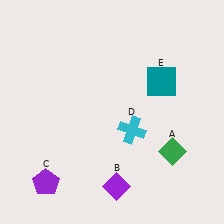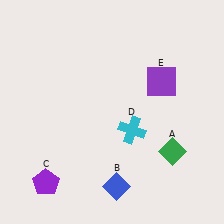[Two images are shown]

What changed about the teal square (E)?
In Image 1, E is teal. In Image 2, it changed to purple.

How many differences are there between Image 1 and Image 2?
There are 2 differences between the two images.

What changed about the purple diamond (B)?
In Image 1, B is purple. In Image 2, it changed to blue.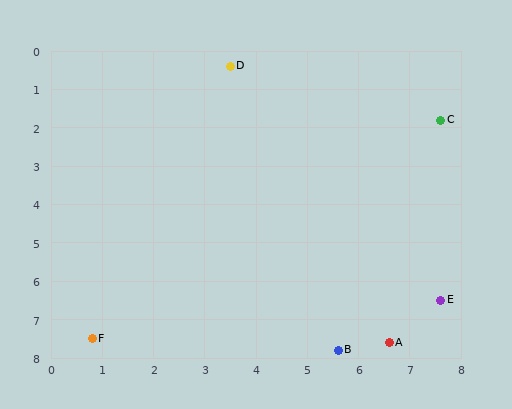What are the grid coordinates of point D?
Point D is at approximately (3.5, 0.4).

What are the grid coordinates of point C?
Point C is at approximately (7.6, 1.8).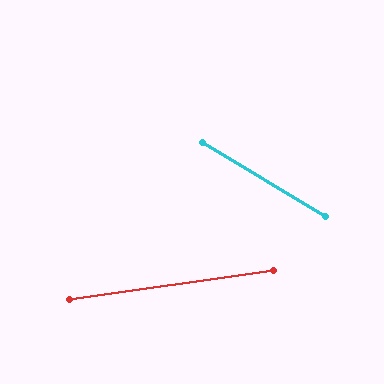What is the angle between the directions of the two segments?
Approximately 39 degrees.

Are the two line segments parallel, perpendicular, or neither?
Neither parallel nor perpendicular — they differ by about 39°.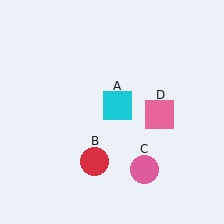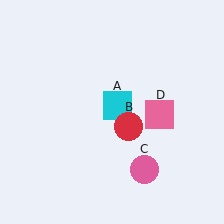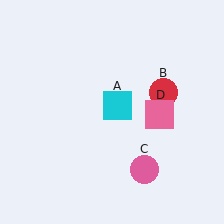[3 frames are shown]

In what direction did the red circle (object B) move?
The red circle (object B) moved up and to the right.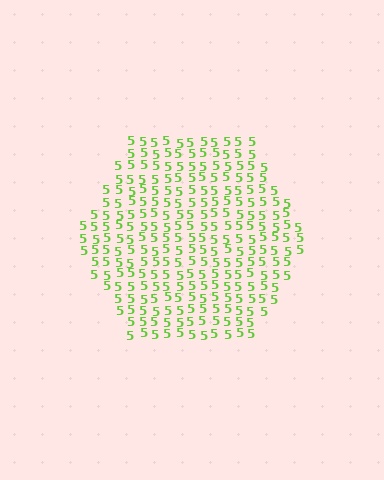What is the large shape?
The large shape is a hexagon.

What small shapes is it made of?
It is made of small digit 5's.